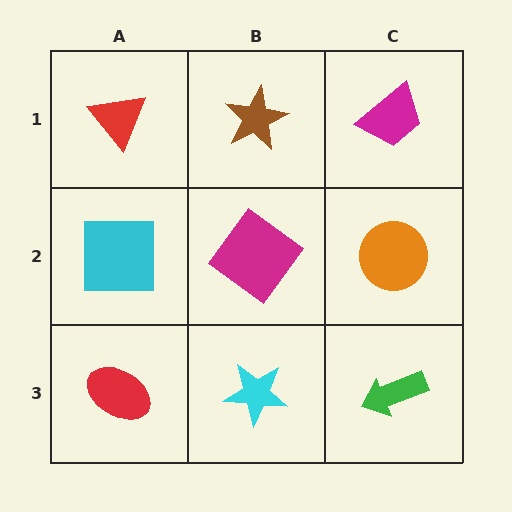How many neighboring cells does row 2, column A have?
3.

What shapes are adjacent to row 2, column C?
A magenta trapezoid (row 1, column C), a green arrow (row 3, column C), a magenta diamond (row 2, column B).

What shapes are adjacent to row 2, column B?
A brown star (row 1, column B), a cyan star (row 3, column B), a cyan square (row 2, column A), an orange circle (row 2, column C).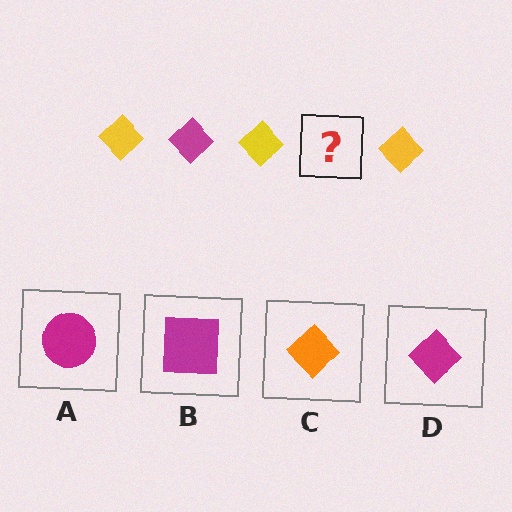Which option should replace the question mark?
Option D.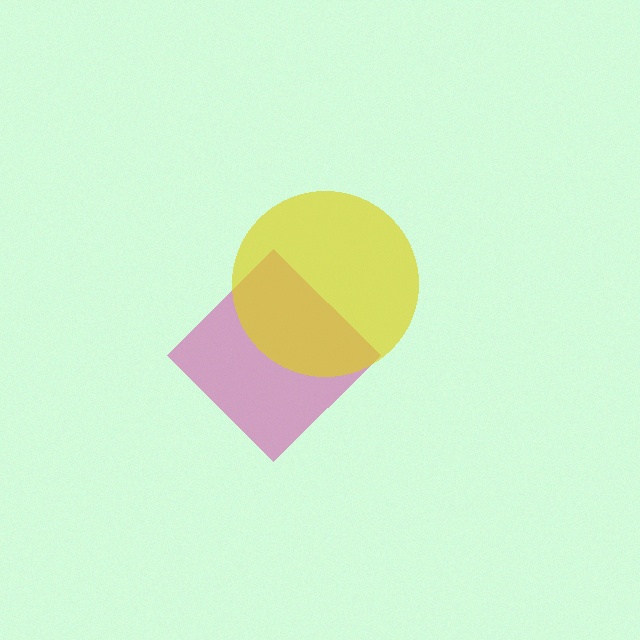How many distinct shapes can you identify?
There are 2 distinct shapes: a magenta diamond, a yellow circle.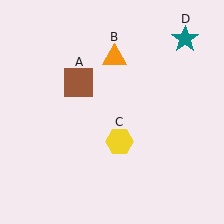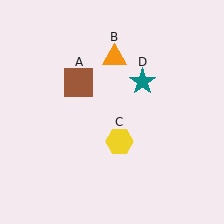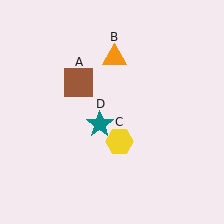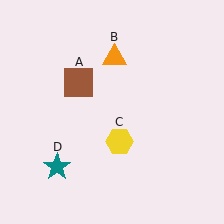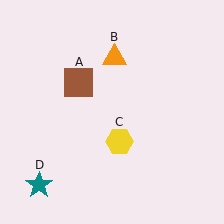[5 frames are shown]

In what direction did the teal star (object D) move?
The teal star (object D) moved down and to the left.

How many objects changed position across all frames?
1 object changed position: teal star (object D).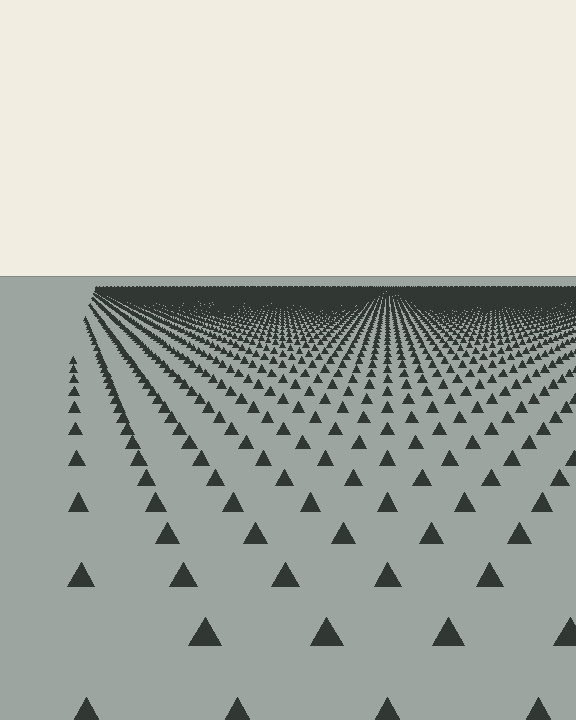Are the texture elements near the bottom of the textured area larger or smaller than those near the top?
Larger. Near the bottom, elements are closer to the viewer and appear at a bigger on-screen size.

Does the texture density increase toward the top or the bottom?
Density increases toward the top.